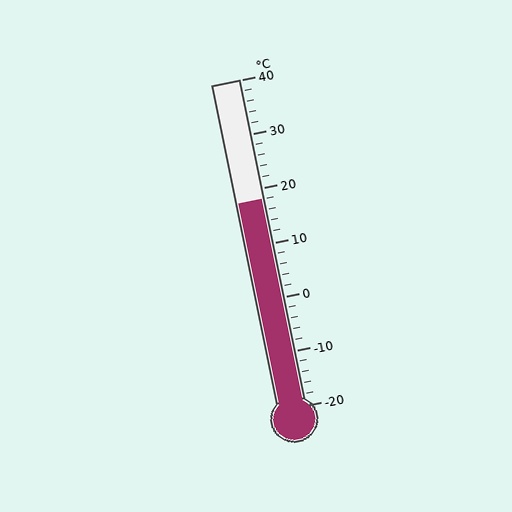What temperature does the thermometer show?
The thermometer shows approximately 18°C.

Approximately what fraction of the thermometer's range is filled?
The thermometer is filled to approximately 65% of its range.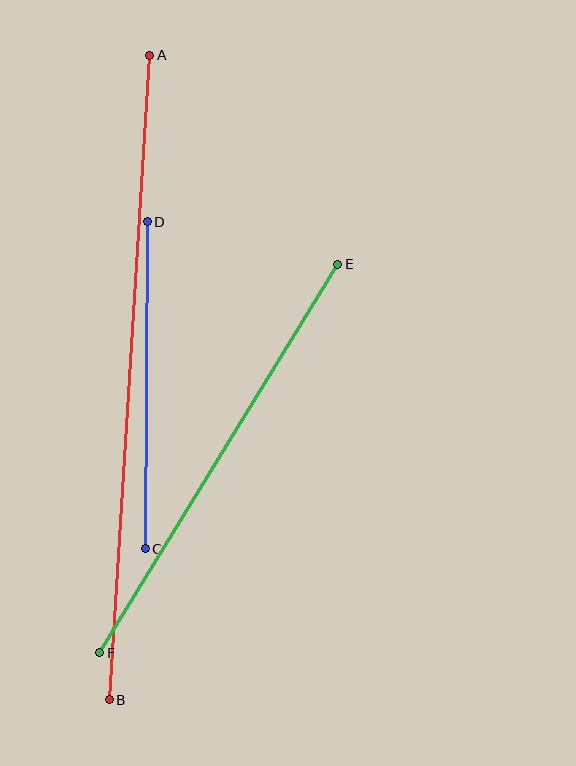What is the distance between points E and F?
The distance is approximately 456 pixels.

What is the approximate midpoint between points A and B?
The midpoint is at approximately (130, 377) pixels.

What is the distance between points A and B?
The distance is approximately 646 pixels.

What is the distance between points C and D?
The distance is approximately 327 pixels.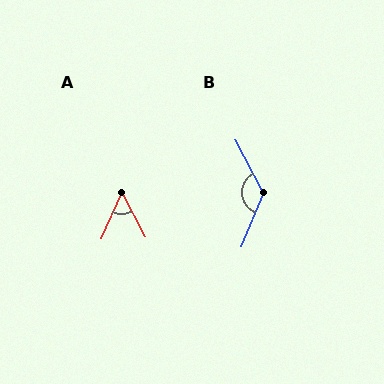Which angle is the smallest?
A, at approximately 52 degrees.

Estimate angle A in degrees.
Approximately 52 degrees.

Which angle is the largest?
B, at approximately 130 degrees.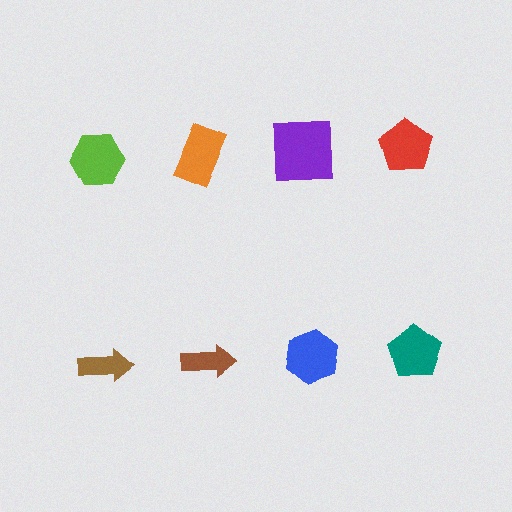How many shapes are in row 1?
4 shapes.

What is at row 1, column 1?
A lime hexagon.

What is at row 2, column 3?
A blue hexagon.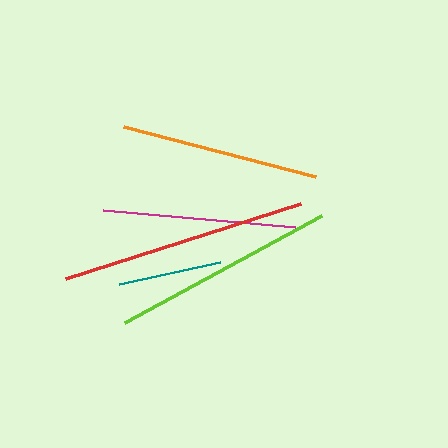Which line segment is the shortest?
The teal line is the shortest at approximately 103 pixels.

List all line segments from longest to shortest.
From longest to shortest: red, lime, orange, magenta, teal.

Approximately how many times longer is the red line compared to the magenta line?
The red line is approximately 1.3 times the length of the magenta line.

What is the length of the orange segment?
The orange segment is approximately 199 pixels long.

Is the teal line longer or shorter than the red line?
The red line is longer than the teal line.